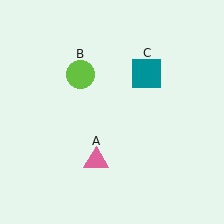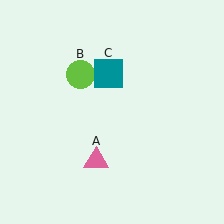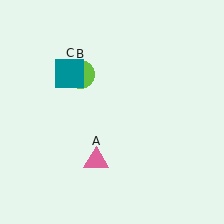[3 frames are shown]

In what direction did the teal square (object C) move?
The teal square (object C) moved left.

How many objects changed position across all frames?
1 object changed position: teal square (object C).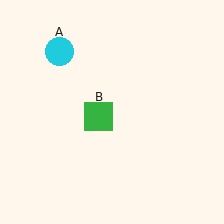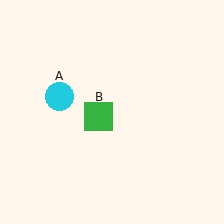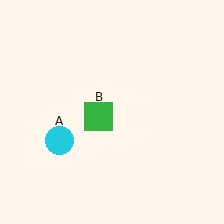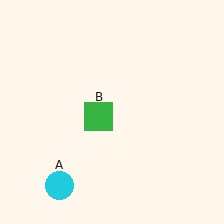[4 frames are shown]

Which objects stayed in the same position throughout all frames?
Green square (object B) remained stationary.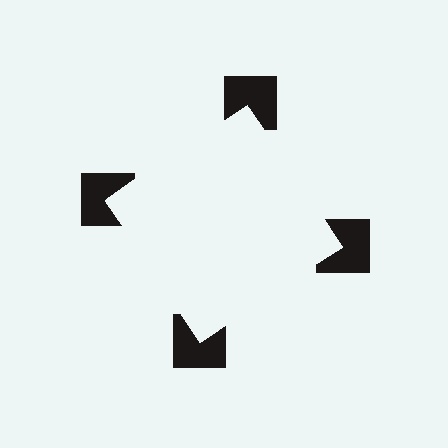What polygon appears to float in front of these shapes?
An illusory square — its edges are inferred from the aligned wedge cuts in the notched squares, not physically drawn.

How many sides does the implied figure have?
4 sides.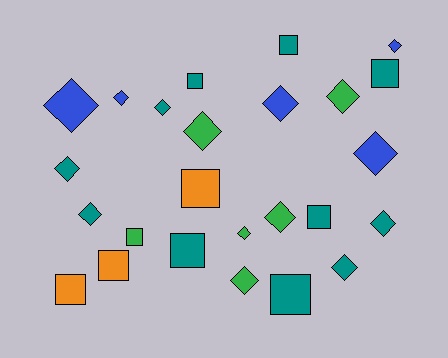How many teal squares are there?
There are 6 teal squares.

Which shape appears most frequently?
Diamond, with 15 objects.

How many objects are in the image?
There are 25 objects.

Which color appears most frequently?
Teal, with 11 objects.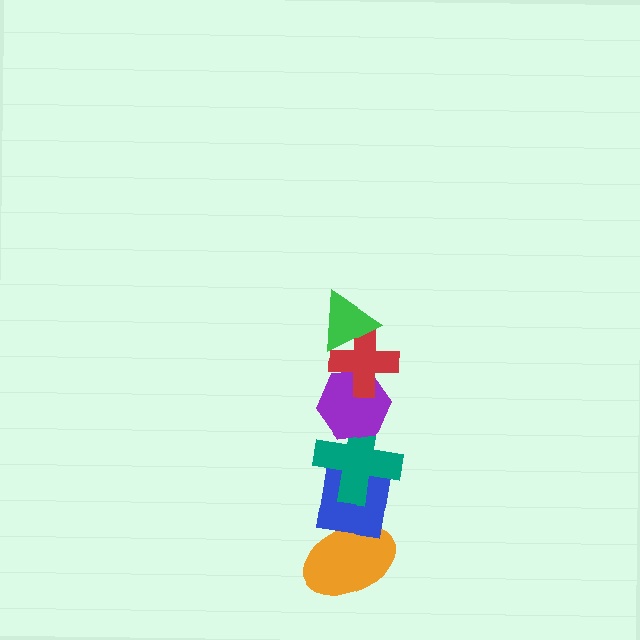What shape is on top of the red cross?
The green triangle is on top of the red cross.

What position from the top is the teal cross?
The teal cross is 4th from the top.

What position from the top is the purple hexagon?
The purple hexagon is 3rd from the top.